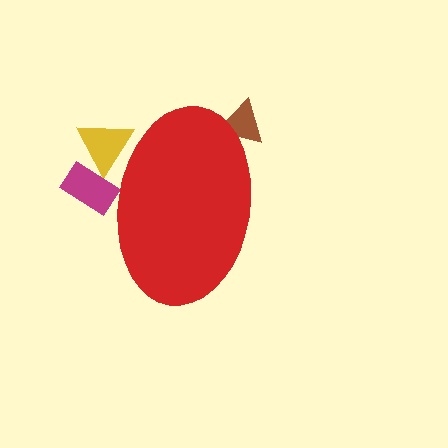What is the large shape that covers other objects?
A red ellipse.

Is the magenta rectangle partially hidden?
Yes, the magenta rectangle is partially hidden behind the red ellipse.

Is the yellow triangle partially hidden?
Yes, the yellow triangle is partially hidden behind the red ellipse.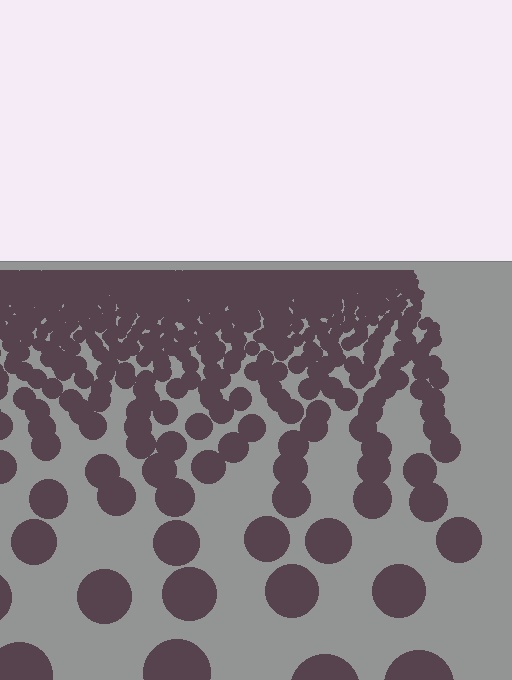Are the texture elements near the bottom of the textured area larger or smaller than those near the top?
Larger. Near the bottom, elements are closer to the viewer and appear at a bigger on-screen size.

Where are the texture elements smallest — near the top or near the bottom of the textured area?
Near the top.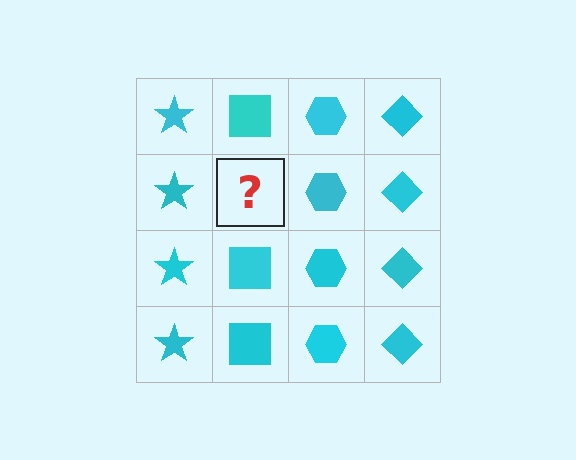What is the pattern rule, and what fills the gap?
The rule is that each column has a consistent shape. The gap should be filled with a cyan square.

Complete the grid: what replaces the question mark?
The question mark should be replaced with a cyan square.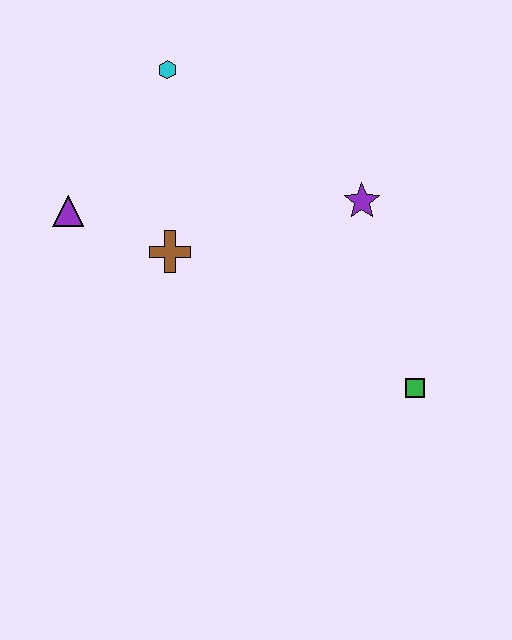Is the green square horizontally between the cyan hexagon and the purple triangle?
No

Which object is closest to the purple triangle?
The brown cross is closest to the purple triangle.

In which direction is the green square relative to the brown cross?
The green square is to the right of the brown cross.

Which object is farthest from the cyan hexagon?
The green square is farthest from the cyan hexagon.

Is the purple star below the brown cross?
No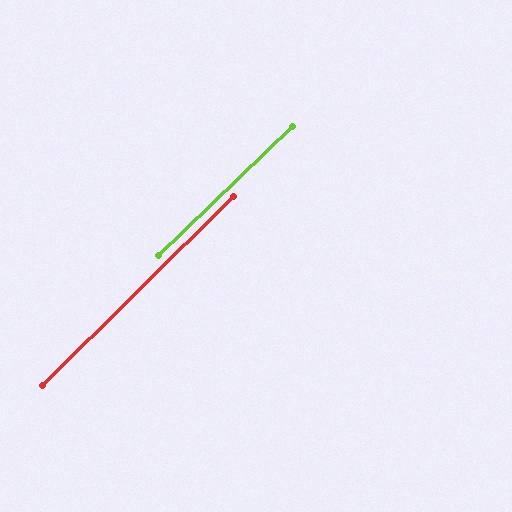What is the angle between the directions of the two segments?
Approximately 1 degree.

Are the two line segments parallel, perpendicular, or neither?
Parallel — their directions differ by only 0.6°.